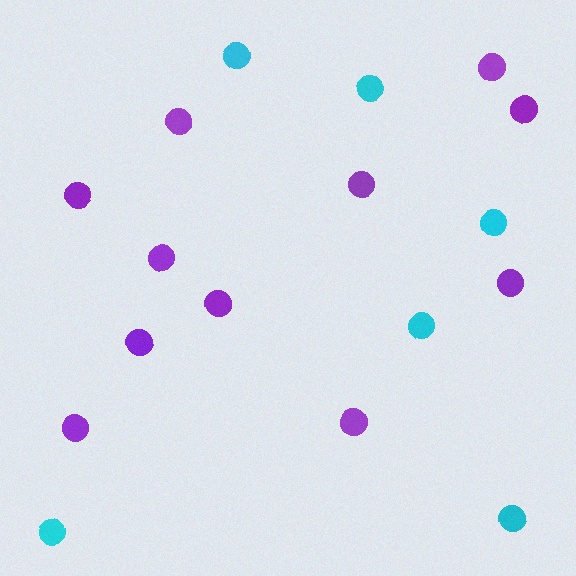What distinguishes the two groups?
There are 2 groups: one group of cyan circles (6) and one group of purple circles (11).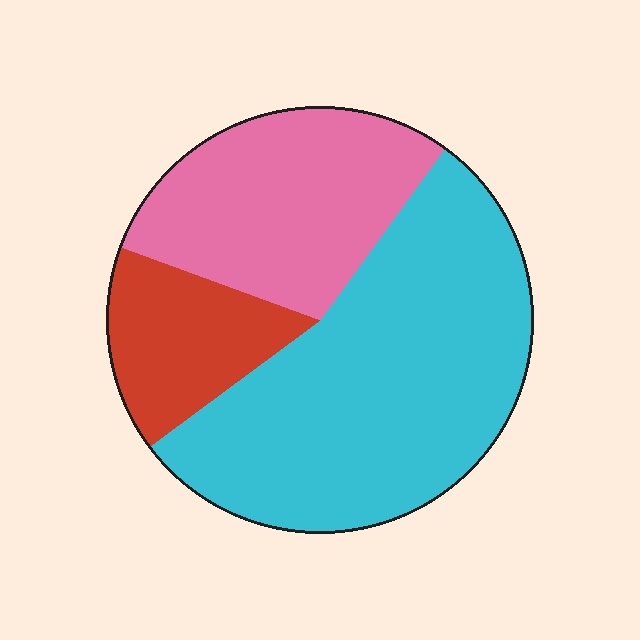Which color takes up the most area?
Cyan, at roughly 55%.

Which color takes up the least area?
Red, at roughly 15%.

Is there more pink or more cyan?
Cyan.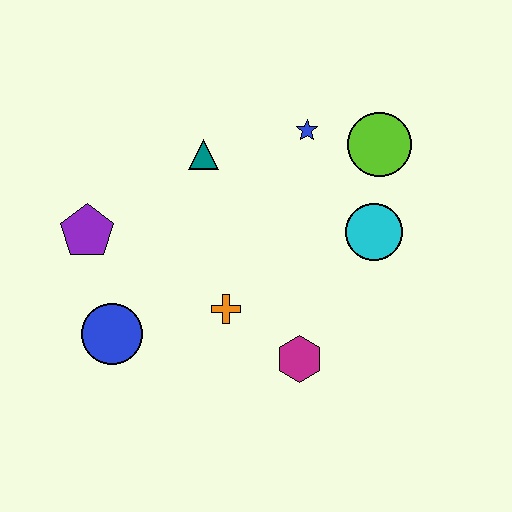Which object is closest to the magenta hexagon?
The orange cross is closest to the magenta hexagon.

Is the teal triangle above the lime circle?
No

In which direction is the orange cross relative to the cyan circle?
The orange cross is to the left of the cyan circle.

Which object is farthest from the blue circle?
The lime circle is farthest from the blue circle.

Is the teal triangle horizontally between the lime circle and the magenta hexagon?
No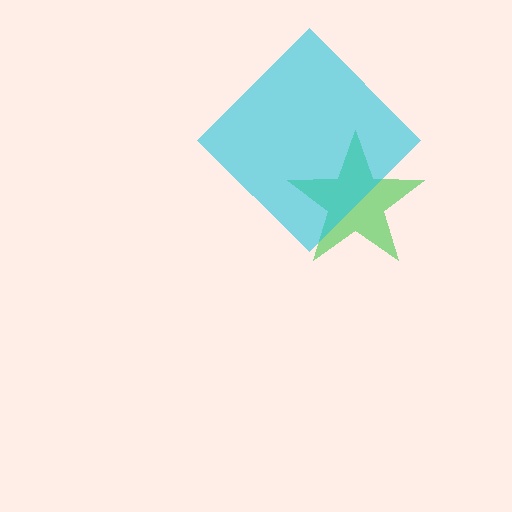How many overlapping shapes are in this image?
There are 2 overlapping shapes in the image.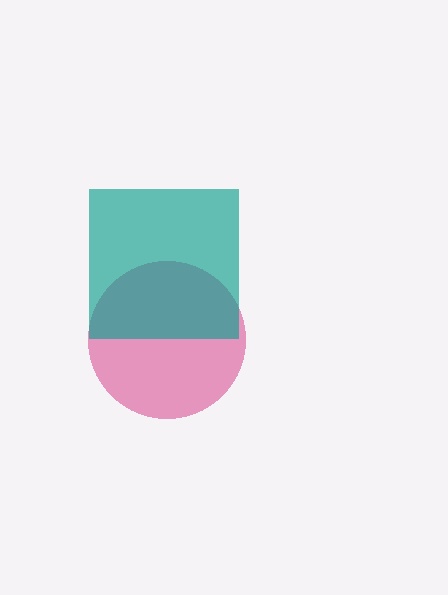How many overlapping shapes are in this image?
There are 2 overlapping shapes in the image.